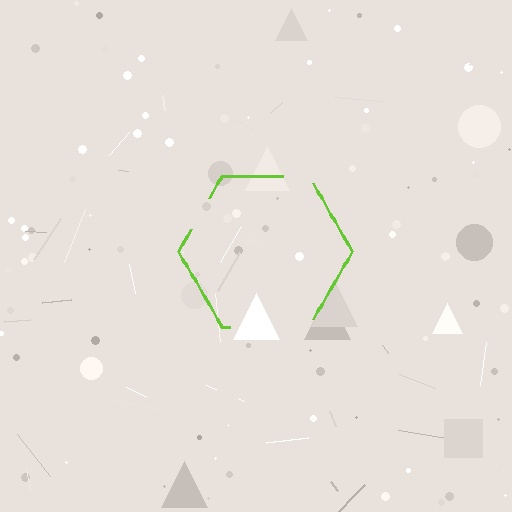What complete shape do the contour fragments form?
The contour fragments form a hexagon.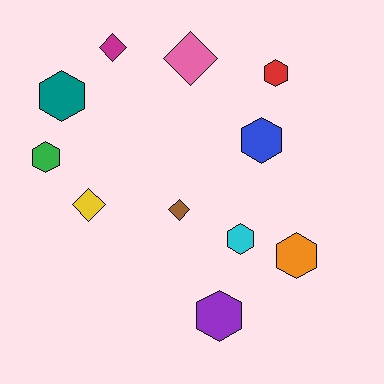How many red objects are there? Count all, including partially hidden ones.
There is 1 red object.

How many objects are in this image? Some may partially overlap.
There are 11 objects.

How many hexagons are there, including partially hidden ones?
There are 7 hexagons.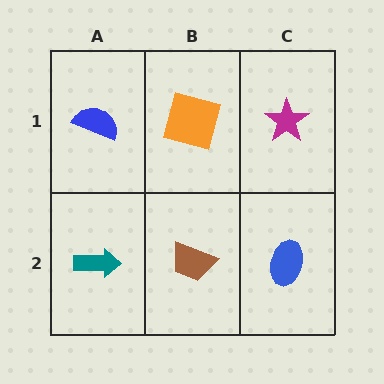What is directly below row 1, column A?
A teal arrow.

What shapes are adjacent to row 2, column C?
A magenta star (row 1, column C), a brown trapezoid (row 2, column B).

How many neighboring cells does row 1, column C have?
2.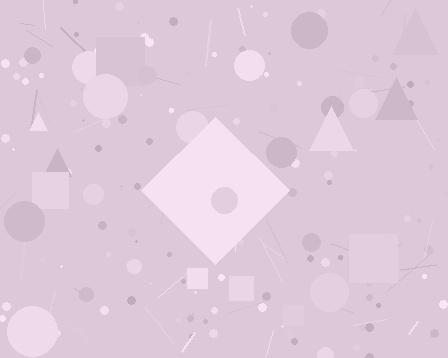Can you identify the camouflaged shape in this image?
The camouflaged shape is a diamond.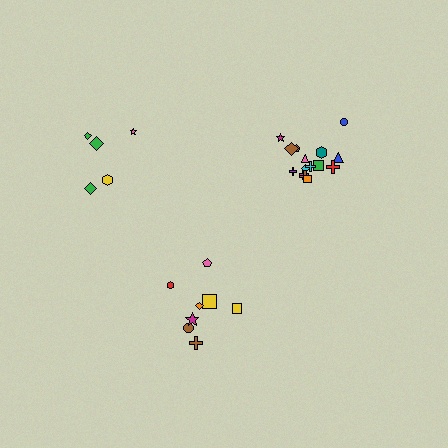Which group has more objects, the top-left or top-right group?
The top-right group.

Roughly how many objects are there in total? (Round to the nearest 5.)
Roughly 30 objects in total.